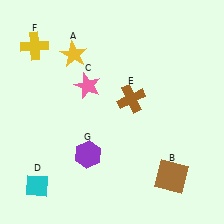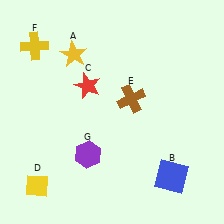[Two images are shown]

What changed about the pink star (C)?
In Image 1, C is pink. In Image 2, it changed to red.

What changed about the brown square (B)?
In Image 1, B is brown. In Image 2, it changed to blue.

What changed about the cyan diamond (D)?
In Image 1, D is cyan. In Image 2, it changed to yellow.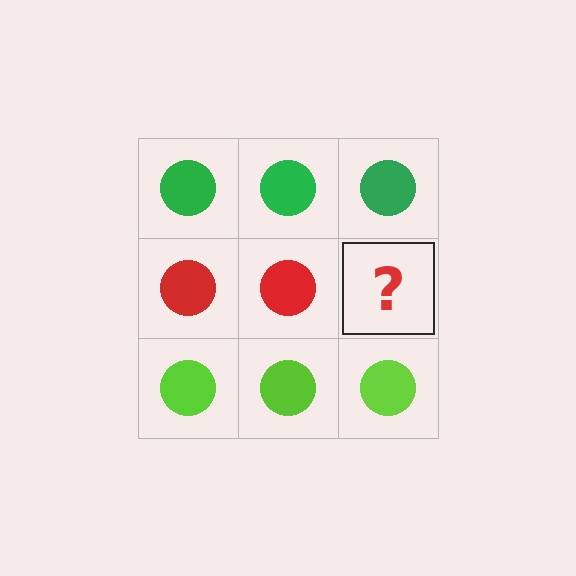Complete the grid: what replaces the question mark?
The question mark should be replaced with a red circle.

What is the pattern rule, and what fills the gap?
The rule is that each row has a consistent color. The gap should be filled with a red circle.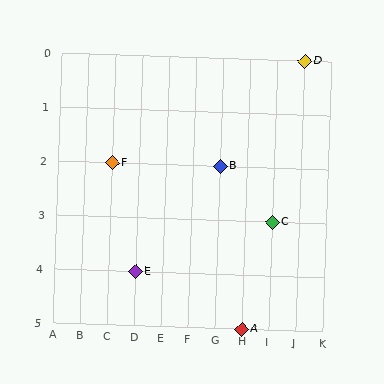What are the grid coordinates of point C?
Point C is at grid coordinates (I, 3).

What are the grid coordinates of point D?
Point D is at grid coordinates (J, 0).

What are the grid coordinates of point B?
Point B is at grid coordinates (G, 2).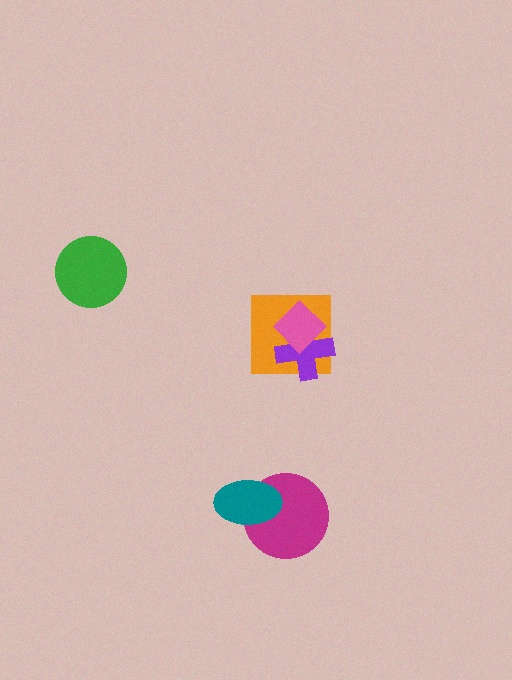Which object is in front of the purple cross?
The pink diamond is in front of the purple cross.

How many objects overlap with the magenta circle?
1 object overlaps with the magenta circle.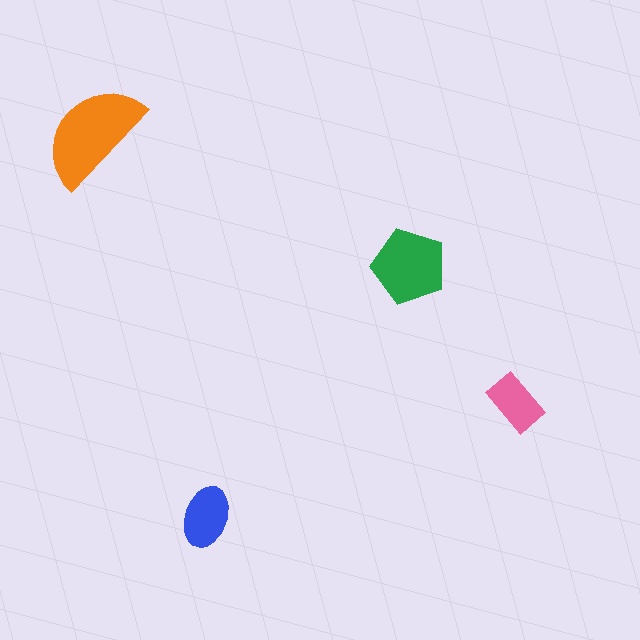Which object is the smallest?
The pink rectangle.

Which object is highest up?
The orange semicircle is topmost.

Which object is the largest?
The orange semicircle.